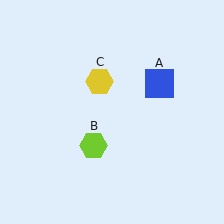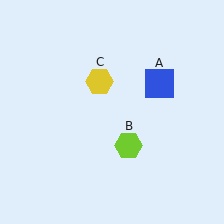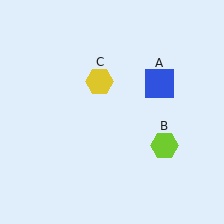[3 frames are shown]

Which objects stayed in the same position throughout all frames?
Blue square (object A) and yellow hexagon (object C) remained stationary.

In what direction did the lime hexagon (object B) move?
The lime hexagon (object B) moved right.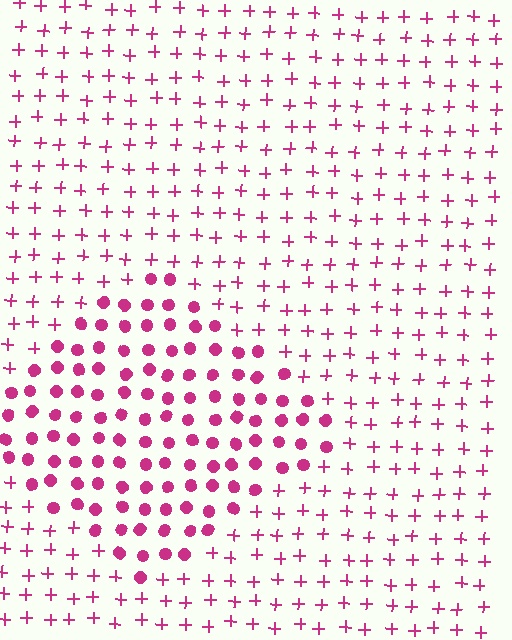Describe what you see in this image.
The image is filled with small magenta elements arranged in a uniform grid. A diamond-shaped region contains circles, while the surrounding area contains plus signs. The boundary is defined purely by the change in element shape.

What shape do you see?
I see a diamond.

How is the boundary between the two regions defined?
The boundary is defined by a change in element shape: circles inside vs. plus signs outside. All elements share the same color and spacing.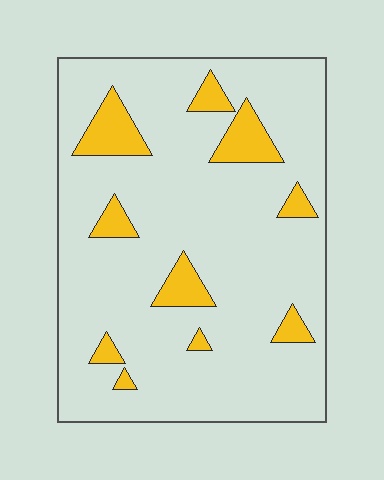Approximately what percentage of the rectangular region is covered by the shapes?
Approximately 15%.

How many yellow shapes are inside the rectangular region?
10.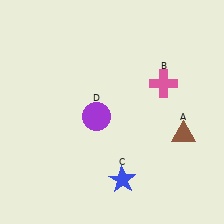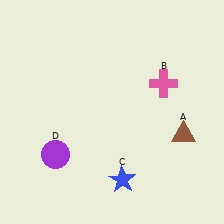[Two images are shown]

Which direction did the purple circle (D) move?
The purple circle (D) moved left.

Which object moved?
The purple circle (D) moved left.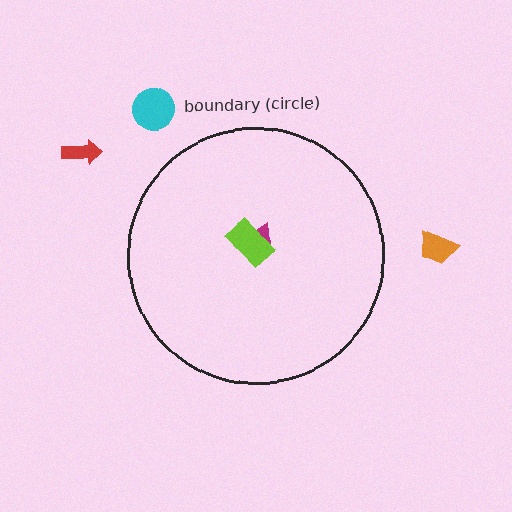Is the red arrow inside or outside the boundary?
Outside.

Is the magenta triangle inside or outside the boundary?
Inside.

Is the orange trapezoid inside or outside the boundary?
Outside.